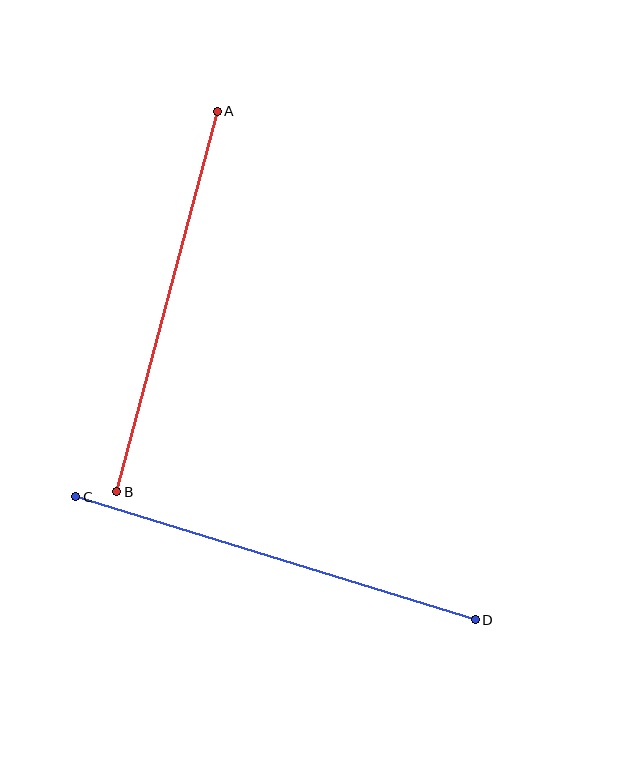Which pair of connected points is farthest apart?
Points C and D are farthest apart.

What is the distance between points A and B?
The distance is approximately 393 pixels.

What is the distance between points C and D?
The distance is approximately 418 pixels.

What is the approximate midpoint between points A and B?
The midpoint is at approximately (167, 301) pixels.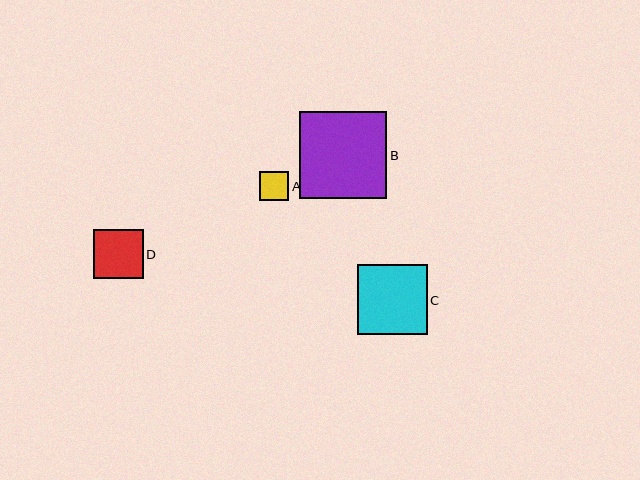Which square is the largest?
Square B is the largest with a size of approximately 87 pixels.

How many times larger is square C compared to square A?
Square C is approximately 2.4 times the size of square A.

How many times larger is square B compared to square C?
Square B is approximately 1.2 times the size of square C.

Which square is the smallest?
Square A is the smallest with a size of approximately 29 pixels.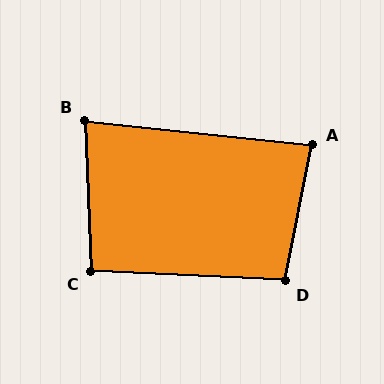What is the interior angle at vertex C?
Approximately 95 degrees (approximately right).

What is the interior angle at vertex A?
Approximately 85 degrees (approximately right).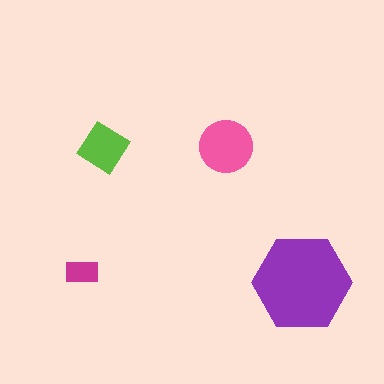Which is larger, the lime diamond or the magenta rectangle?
The lime diamond.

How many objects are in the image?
There are 4 objects in the image.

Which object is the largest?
The purple hexagon.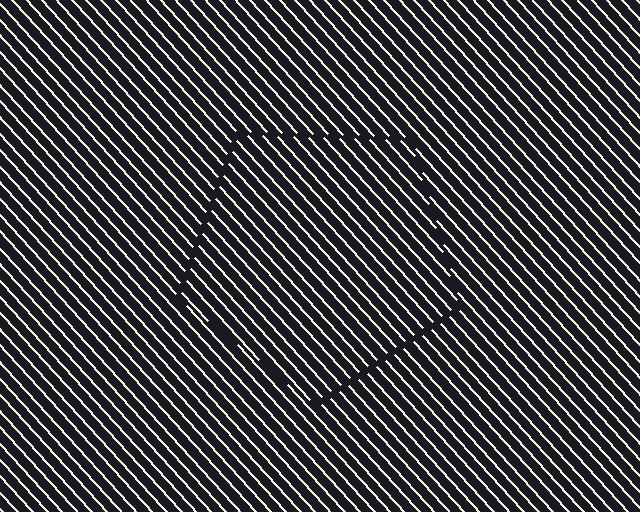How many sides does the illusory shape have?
5 sides — the line-ends trace a pentagon.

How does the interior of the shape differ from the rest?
The interior of the shape contains the same grating, shifted by half a period — the contour is defined by the phase discontinuity where line-ends from the inner and outer gratings abut.